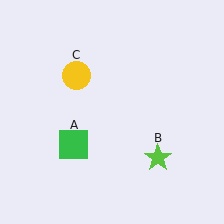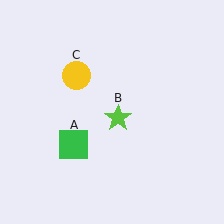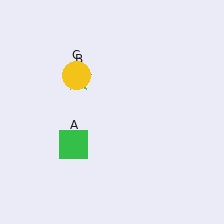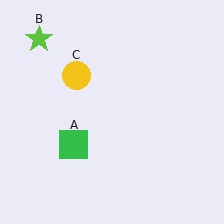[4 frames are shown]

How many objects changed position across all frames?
1 object changed position: lime star (object B).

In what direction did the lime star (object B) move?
The lime star (object B) moved up and to the left.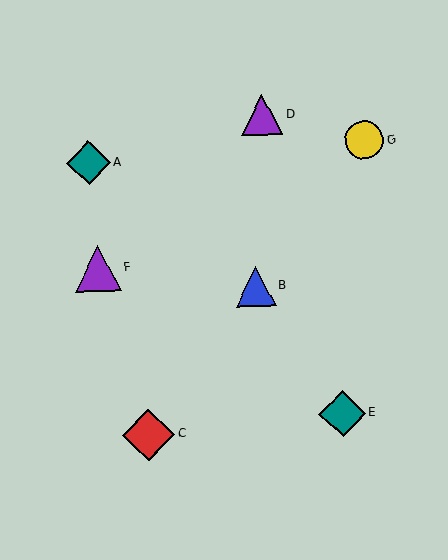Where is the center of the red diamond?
The center of the red diamond is at (148, 435).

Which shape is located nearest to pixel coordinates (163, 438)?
The red diamond (labeled C) at (148, 435) is nearest to that location.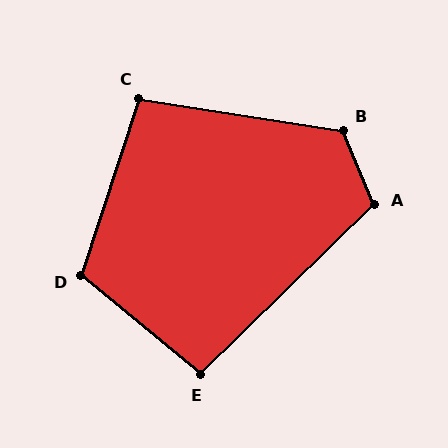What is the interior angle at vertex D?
Approximately 111 degrees (obtuse).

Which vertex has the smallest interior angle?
E, at approximately 96 degrees.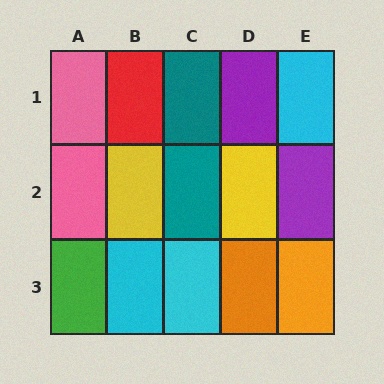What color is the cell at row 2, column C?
Teal.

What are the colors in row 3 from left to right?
Green, cyan, cyan, orange, orange.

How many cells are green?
1 cell is green.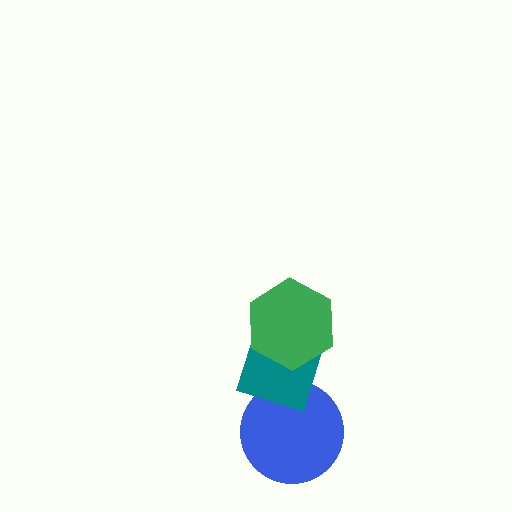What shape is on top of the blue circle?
The teal diamond is on top of the blue circle.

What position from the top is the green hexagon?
The green hexagon is 1st from the top.